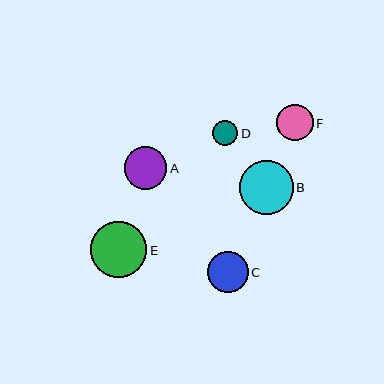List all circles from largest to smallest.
From largest to smallest: E, B, A, C, F, D.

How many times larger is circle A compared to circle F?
Circle A is approximately 1.2 times the size of circle F.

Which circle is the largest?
Circle E is the largest with a size of approximately 56 pixels.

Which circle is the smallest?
Circle D is the smallest with a size of approximately 25 pixels.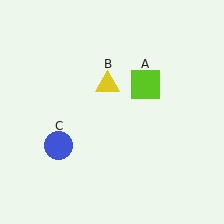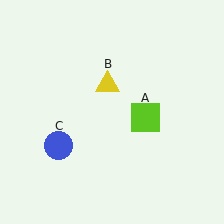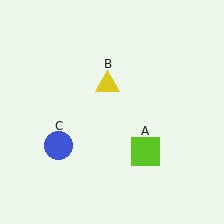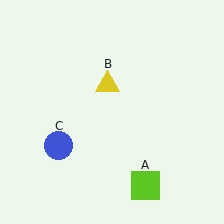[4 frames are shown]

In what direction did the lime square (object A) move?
The lime square (object A) moved down.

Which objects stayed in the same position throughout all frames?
Yellow triangle (object B) and blue circle (object C) remained stationary.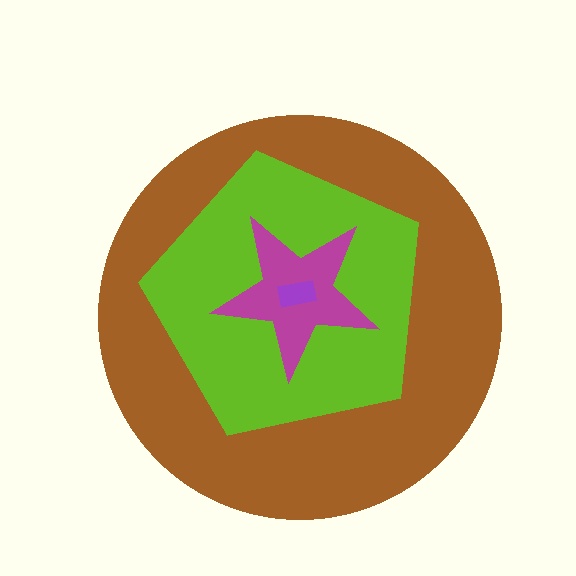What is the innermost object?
The purple rectangle.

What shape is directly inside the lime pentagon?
The magenta star.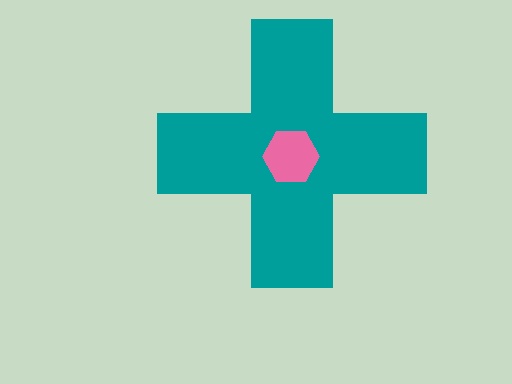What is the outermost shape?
The teal cross.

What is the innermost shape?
The pink hexagon.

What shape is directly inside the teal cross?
The pink hexagon.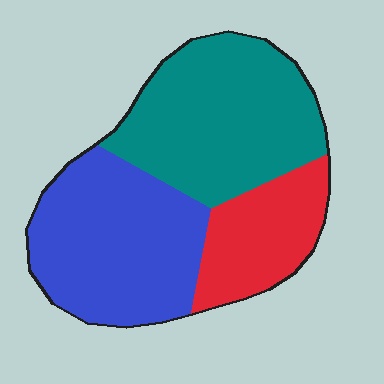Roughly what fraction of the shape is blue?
Blue takes up between a quarter and a half of the shape.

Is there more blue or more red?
Blue.